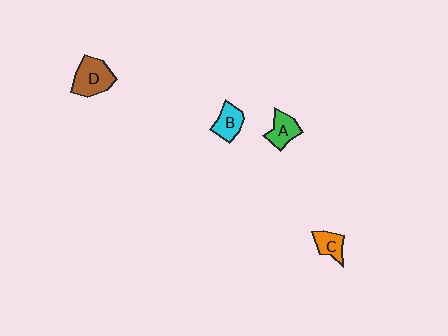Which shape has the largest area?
Shape D (brown).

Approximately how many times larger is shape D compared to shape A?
Approximately 1.5 times.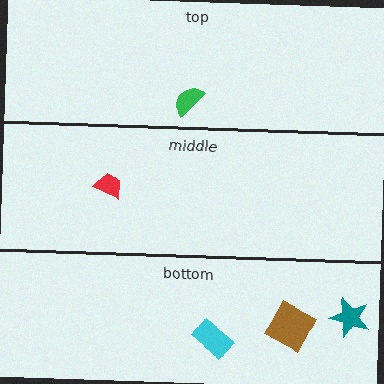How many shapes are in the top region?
1.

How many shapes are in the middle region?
1.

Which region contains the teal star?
The bottom region.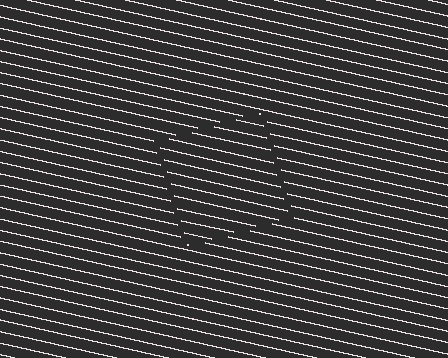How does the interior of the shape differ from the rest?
The interior of the shape contains the same grating, shifted by half a period — the contour is defined by the phase discontinuity where line-ends from the inner and outer gratings abut.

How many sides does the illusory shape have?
4 sides — the line-ends trace a square.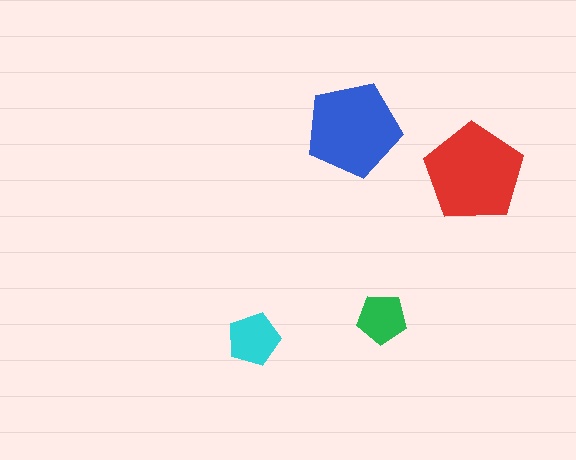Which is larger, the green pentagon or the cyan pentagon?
The cyan one.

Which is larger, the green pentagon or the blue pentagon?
The blue one.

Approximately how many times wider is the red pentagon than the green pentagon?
About 2 times wider.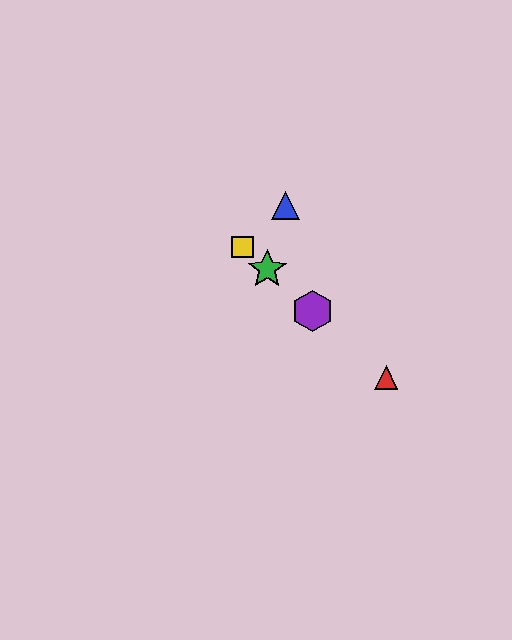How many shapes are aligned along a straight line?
4 shapes (the red triangle, the green star, the yellow square, the purple hexagon) are aligned along a straight line.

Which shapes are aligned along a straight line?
The red triangle, the green star, the yellow square, the purple hexagon are aligned along a straight line.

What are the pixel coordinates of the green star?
The green star is at (267, 269).